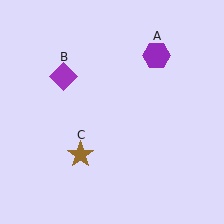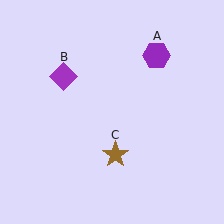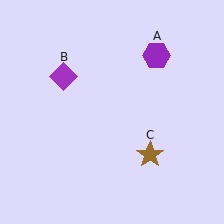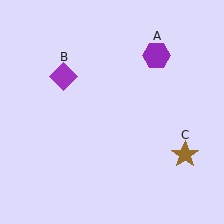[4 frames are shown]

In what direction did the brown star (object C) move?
The brown star (object C) moved right.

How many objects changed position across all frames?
1 object changed position: brown star (object C).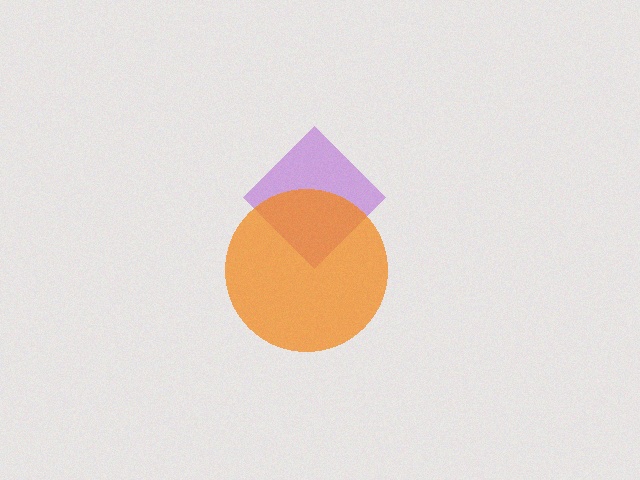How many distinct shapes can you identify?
There are 2 distinct shapes: a purple diamond, an orange circle.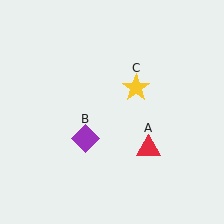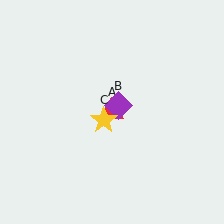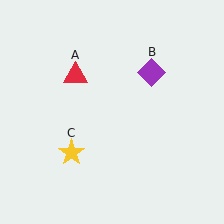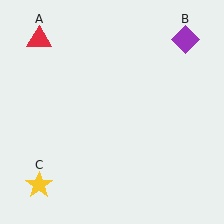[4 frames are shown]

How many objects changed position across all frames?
3 objects changed position: red triangle (object A), purple diamond (object B), yellow star (object C).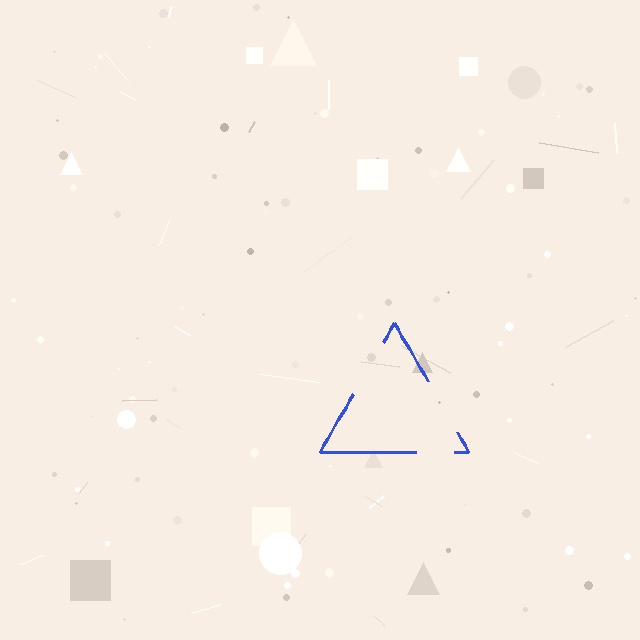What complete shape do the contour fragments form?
The contour fragments form a triangle.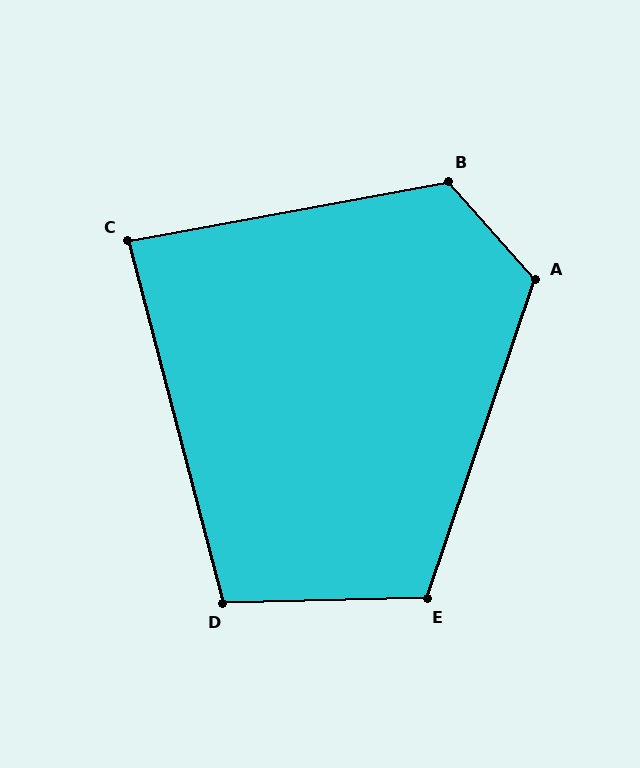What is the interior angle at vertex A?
Approximately 120 degrees (obtuse).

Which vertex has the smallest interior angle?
C, at approximately 86 degrees.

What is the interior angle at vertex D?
Approximately 103 degrees (obtuse).